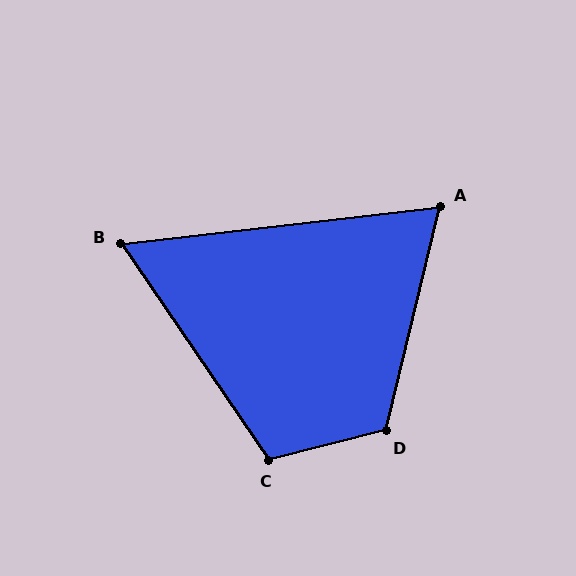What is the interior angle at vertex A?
Approximately 70 degrees (acute).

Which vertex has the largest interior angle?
D, at approximately 118 degrees.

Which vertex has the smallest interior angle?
B, at approximately 62 degrees.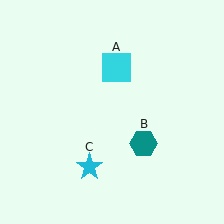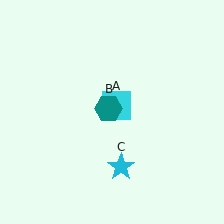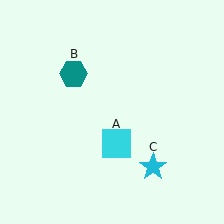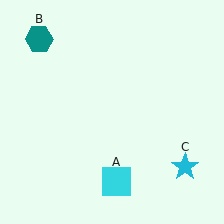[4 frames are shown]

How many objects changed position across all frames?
3 objects changed position: cyan square (object A), teal hexagon (object B), cyan star (object C).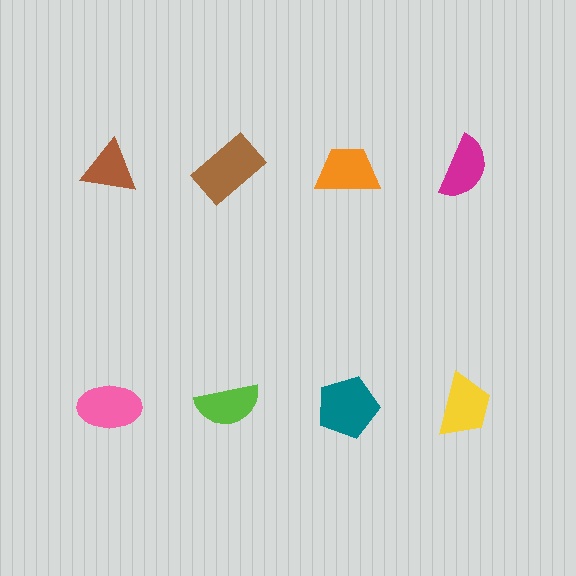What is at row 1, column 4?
A magenta semicircle.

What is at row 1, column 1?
A brown triangle.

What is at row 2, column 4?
A yellow trapezoid.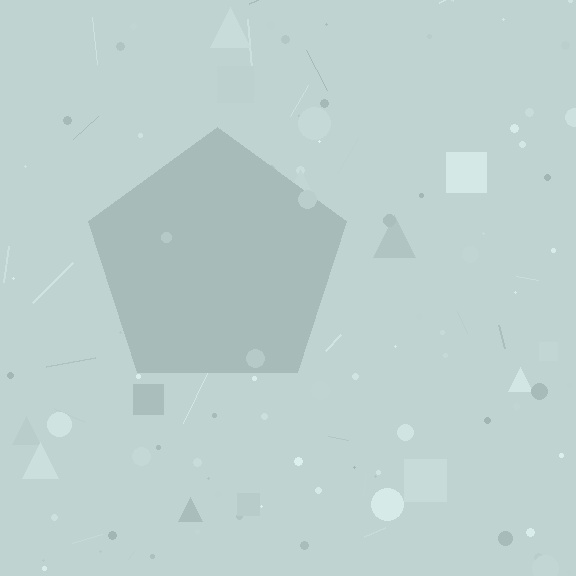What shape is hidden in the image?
A pentagon is hidden in the image.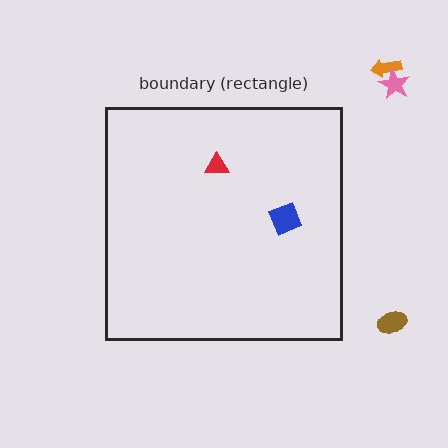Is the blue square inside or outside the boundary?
Inside.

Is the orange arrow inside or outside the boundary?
Outside.